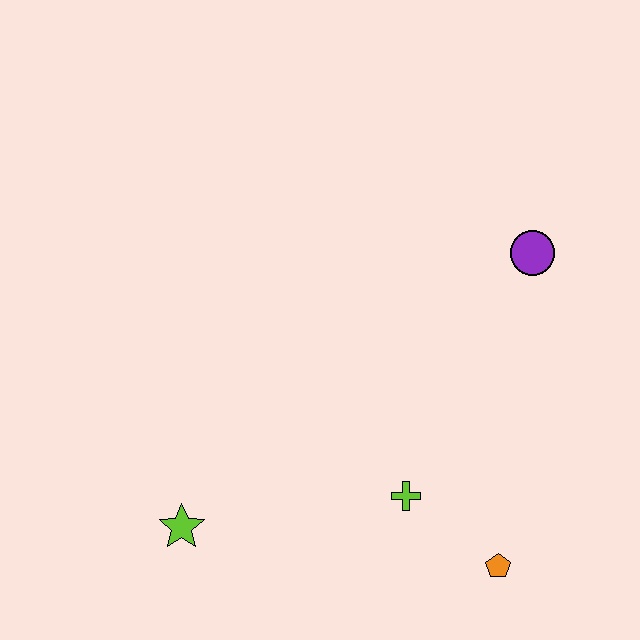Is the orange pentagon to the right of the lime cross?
Yes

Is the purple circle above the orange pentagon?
Yes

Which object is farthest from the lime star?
The purple circle is farthest from the lime star.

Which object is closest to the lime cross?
The orange pentagon is closest to the lime cross.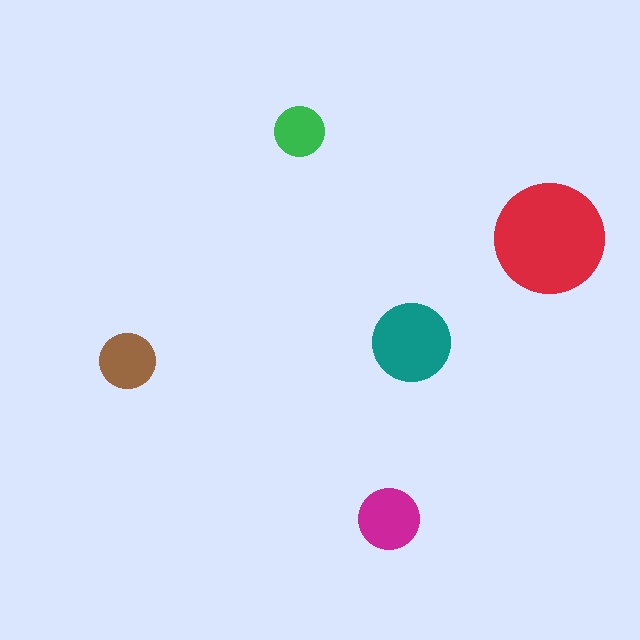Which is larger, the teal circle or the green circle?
The teal one.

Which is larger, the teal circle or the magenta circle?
The teal one.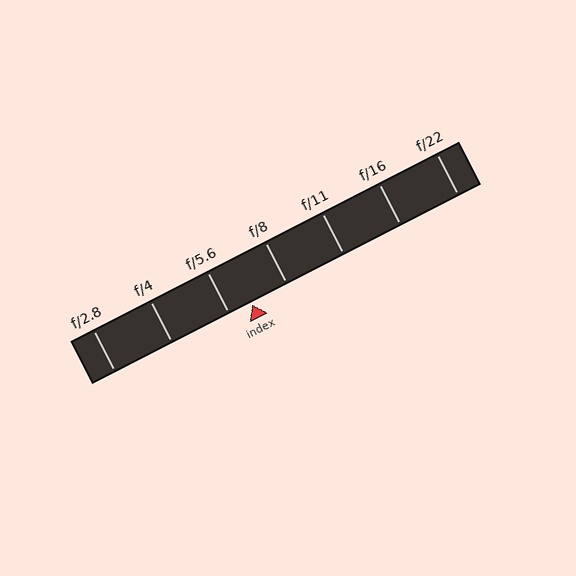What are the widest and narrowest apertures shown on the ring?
The widest aperture shown is f/2.8 and the narrowest is f/22.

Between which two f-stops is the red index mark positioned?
The index mark is between f/5.6 and f/8.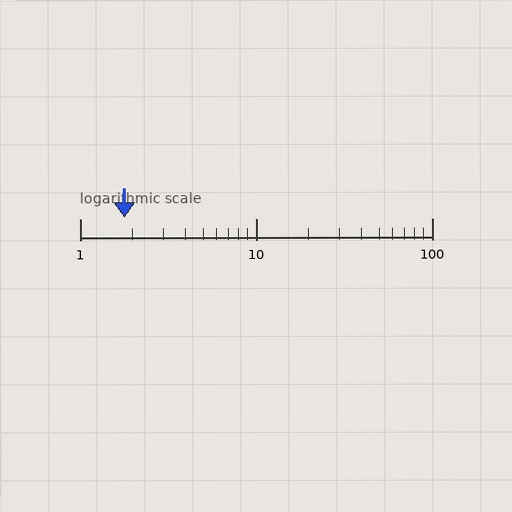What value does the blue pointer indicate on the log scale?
The pointer indicates approximately 1.8.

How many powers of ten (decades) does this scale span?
The scale spans 2 decades, from 1 to 100.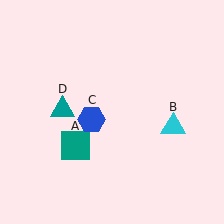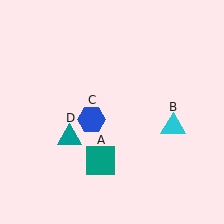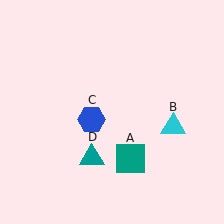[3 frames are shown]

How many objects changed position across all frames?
2 objects changed position: teal square (object A), teal triangle (object D).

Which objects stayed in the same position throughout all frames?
Cyan triangle (object B) and blue hexagon (object C) remained stationary.